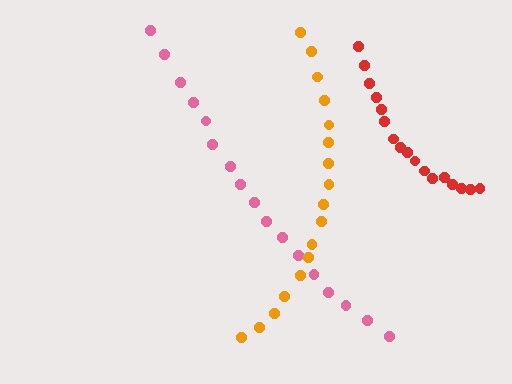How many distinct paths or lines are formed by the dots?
There are 3 distinct paths.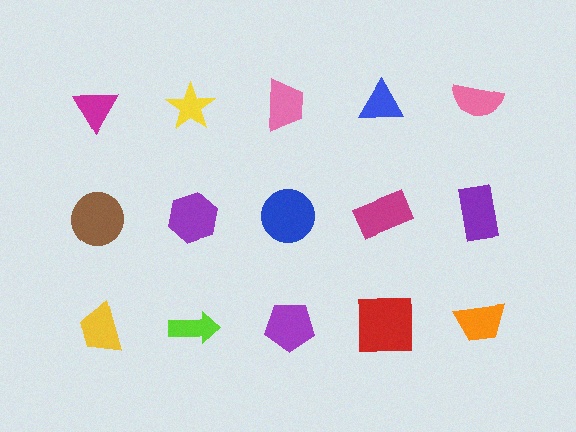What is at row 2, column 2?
A purple hexagon.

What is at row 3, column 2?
A lime arrow.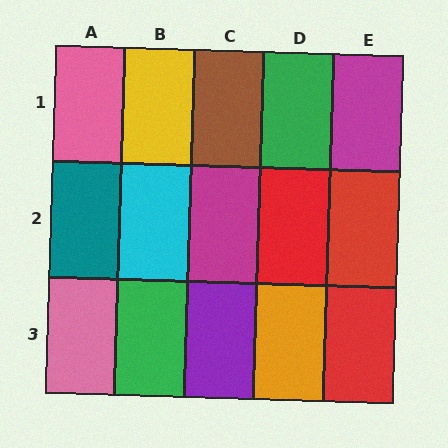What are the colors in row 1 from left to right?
Pink, yellow, brown, green, magenta.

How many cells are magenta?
2 cells are magenta.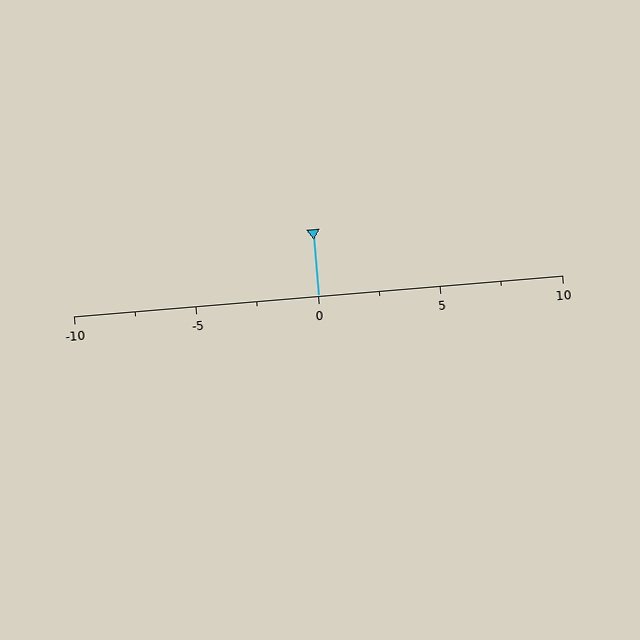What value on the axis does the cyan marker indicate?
The marker indicates approximately 0.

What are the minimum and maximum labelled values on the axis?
The axis runs from -10 to 10.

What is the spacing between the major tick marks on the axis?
The major ticks are spaced 5 apart.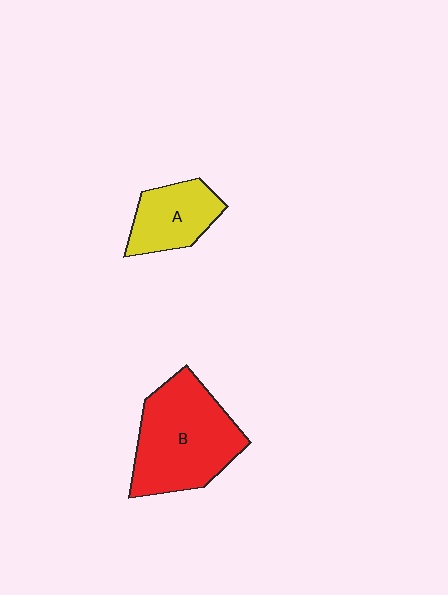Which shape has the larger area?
Shape B (red).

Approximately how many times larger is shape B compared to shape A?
Approximately 1.9 times.